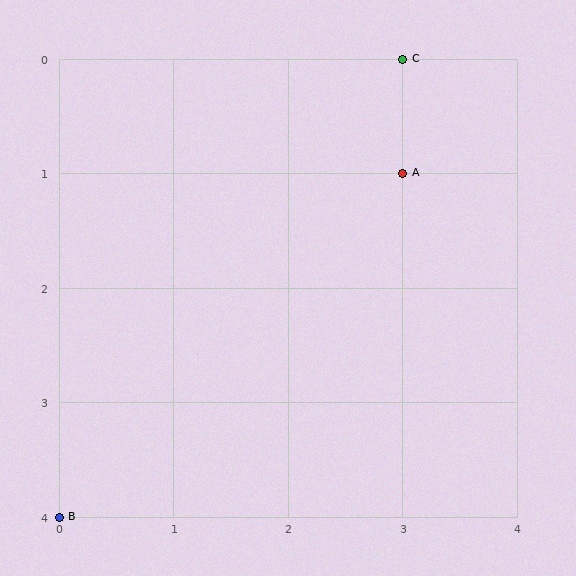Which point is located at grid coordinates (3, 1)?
Point A is at (3, 1).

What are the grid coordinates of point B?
Point B is at grid coordinates (0, 4).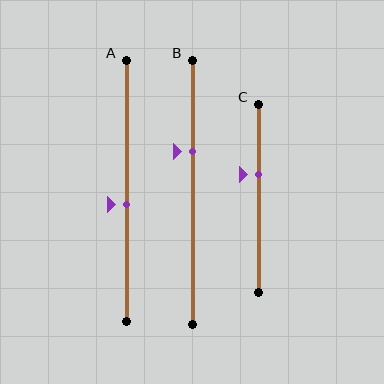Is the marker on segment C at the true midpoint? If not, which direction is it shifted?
No, the marker on segment C is shifted upward by about 13% of the segment length.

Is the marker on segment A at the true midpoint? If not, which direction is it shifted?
No, the marker on segment A is shifted downward by about 5% of the segment length.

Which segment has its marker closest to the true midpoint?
Segment A has its marker closest to the true midpoint.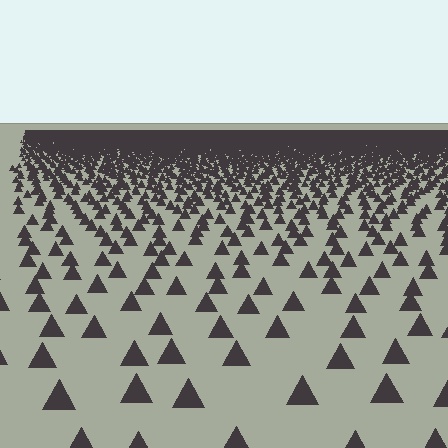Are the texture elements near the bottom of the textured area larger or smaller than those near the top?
Larger. Near the bottom, elements are closer to the viewer and appear at a bigger on-screen size.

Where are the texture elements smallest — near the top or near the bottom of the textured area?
Near the top.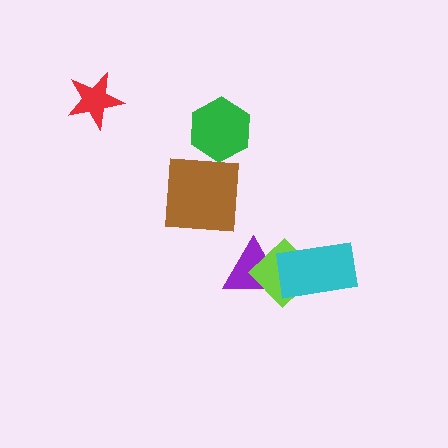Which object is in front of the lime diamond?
The cyan rectangle is in front of the lime diamond.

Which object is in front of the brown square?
The green hexagon is in front of the brown square.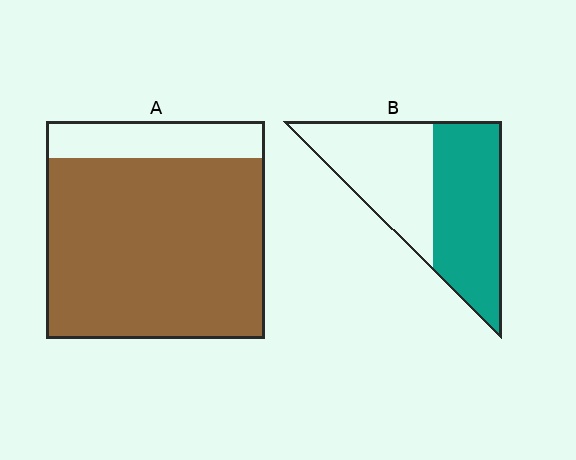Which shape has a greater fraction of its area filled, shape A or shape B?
Shape A.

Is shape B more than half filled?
Roughly half.